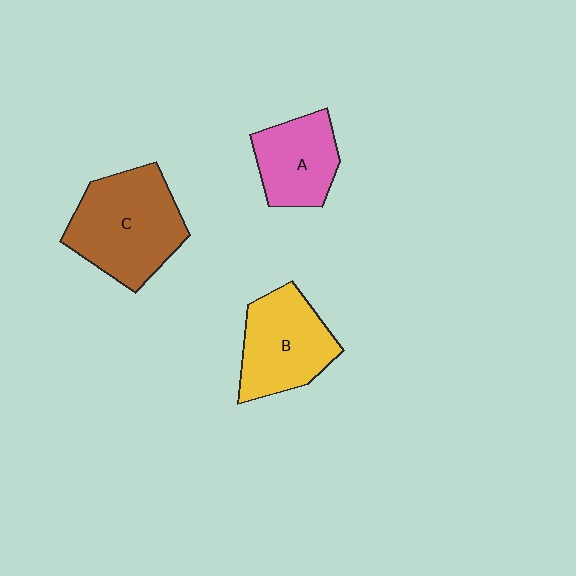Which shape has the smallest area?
Shape A (pink).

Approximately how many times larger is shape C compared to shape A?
Approximately 1.6 times.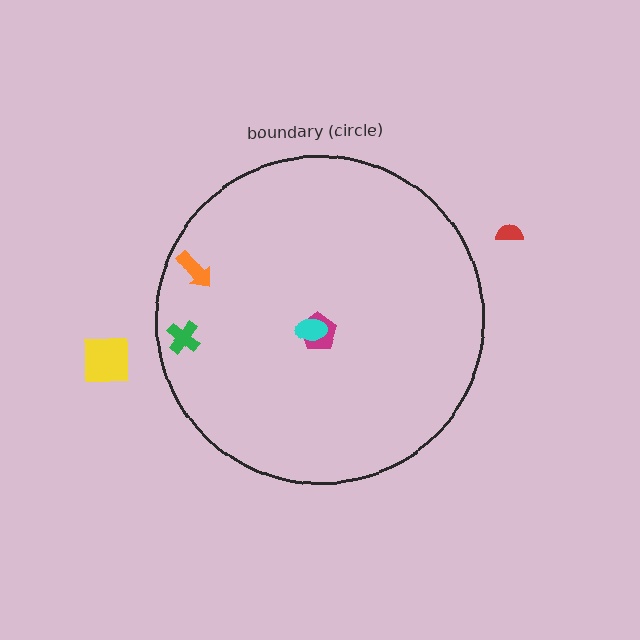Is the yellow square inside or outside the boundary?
Outside.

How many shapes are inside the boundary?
4 inside, 2 outside.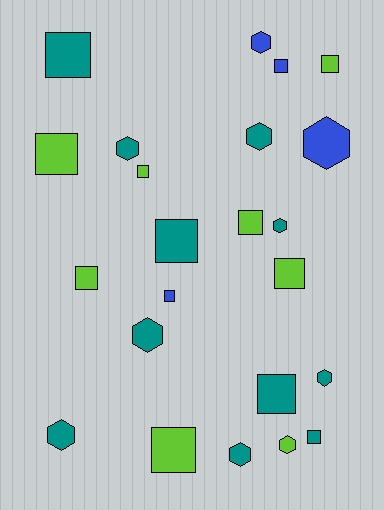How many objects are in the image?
There are 23 objects.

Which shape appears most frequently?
Square, with 13 objects.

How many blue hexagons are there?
There are 2 blue hexagons.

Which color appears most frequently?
Teal, with 11 objects.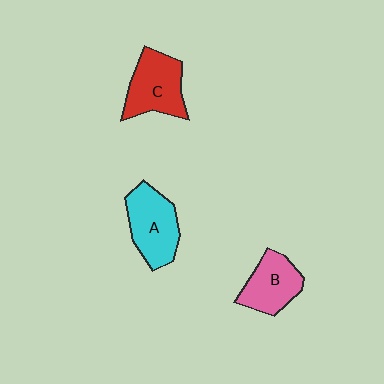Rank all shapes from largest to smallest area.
From largest to smallest: A (cyan), C (red), B (pink).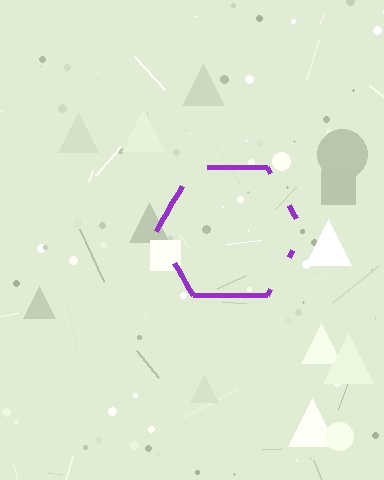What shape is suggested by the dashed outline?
The dashed outline suggests a hexagon.